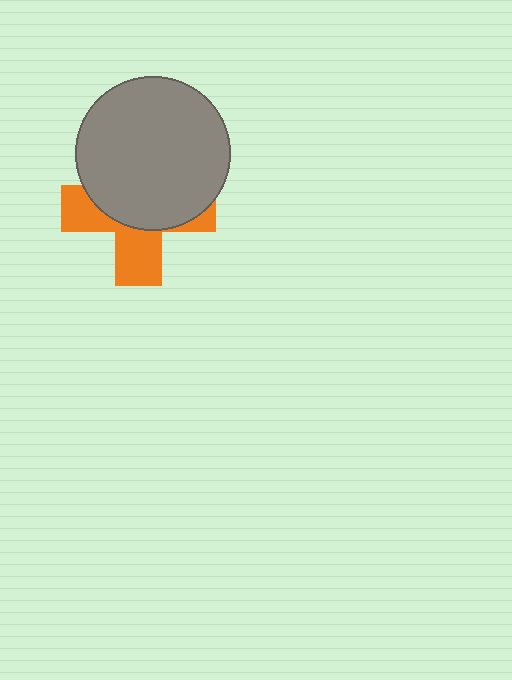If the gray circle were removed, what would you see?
You would see the complete orange cross.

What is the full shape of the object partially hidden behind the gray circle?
The partially hidden object is an orange cross.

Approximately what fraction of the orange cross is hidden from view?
Roughly 59% of the orange cross is hidden behind the gray circle.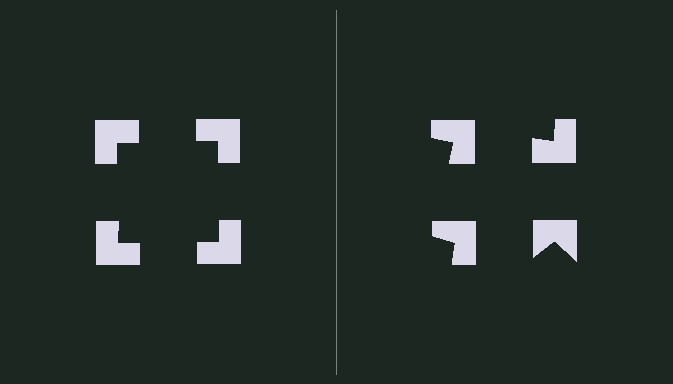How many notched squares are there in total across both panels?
8 — 4 on each side.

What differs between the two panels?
The notched squares are positioned identically on both sides; only the wedge orientations differ. On the left they align to a square; on the right they are misaligned.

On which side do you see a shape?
An illusory square appears on the left side. On the right side the wedge cuts are rotated, so no coherent shape forms.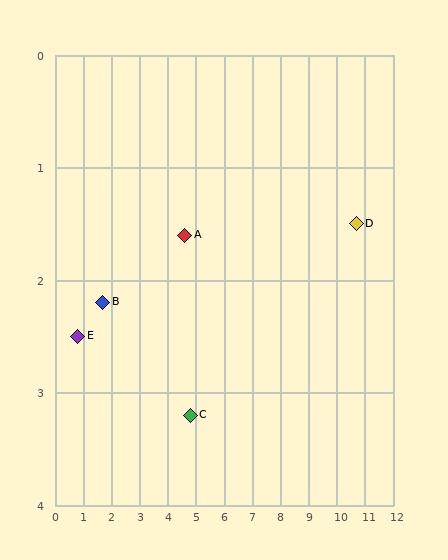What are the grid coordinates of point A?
Point A is at approximately (4.6, 1.6).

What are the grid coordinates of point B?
Point B is at approximately (1.7, 2.2).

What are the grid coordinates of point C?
Point C is at approximately (4.8, 3.2).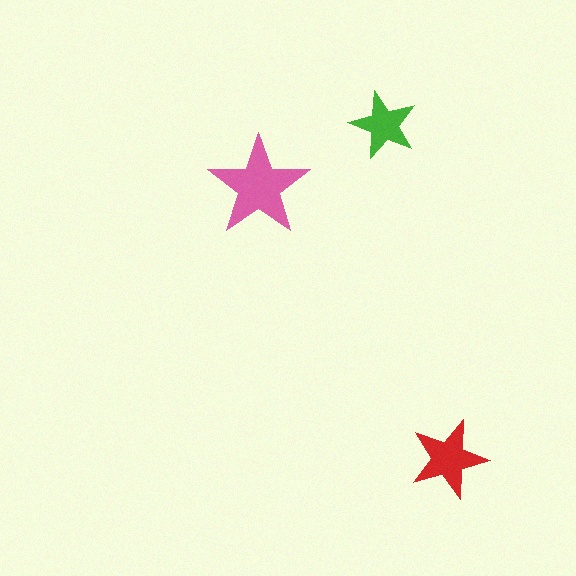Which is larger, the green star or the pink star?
The pink one.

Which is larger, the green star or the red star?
The red one.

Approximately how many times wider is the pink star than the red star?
About 1.5 times wider.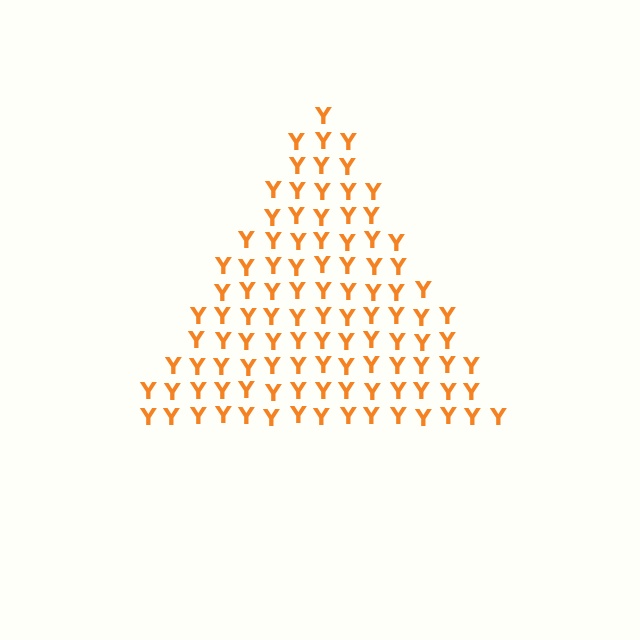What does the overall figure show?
The overall figure shows a triangle.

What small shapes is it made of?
It is made of small letter Y's.